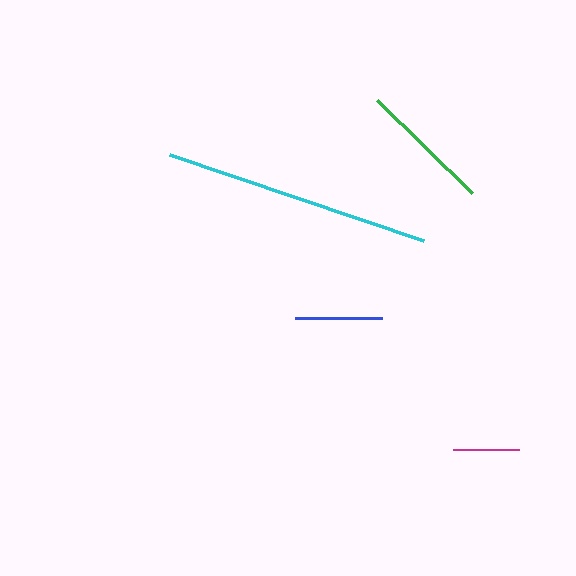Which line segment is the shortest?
The magenta line is the shortest at approximately 66 pixels.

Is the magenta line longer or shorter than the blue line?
The blue line is longer than the magenta line.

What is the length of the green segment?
The green segment is approximately 132 pixels long.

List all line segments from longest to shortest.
From longest to shortest: cyan, green, blue, magenta.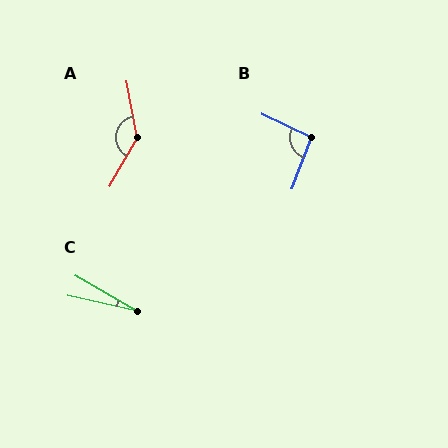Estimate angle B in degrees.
Approximately 95 degrees.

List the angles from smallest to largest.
C (17°), B (95°), A (140°).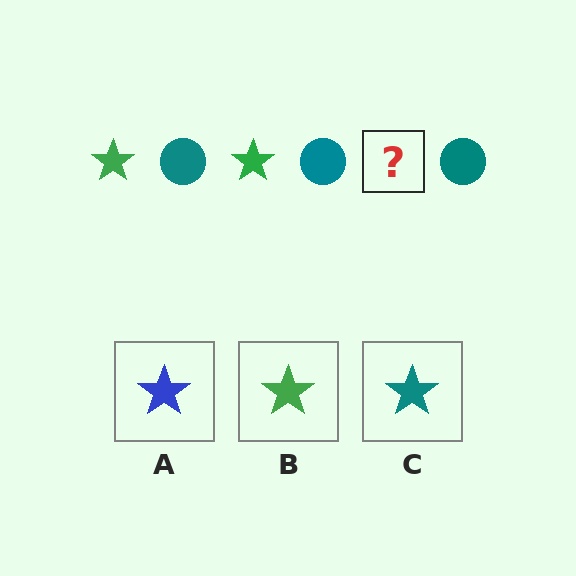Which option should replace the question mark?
Option B.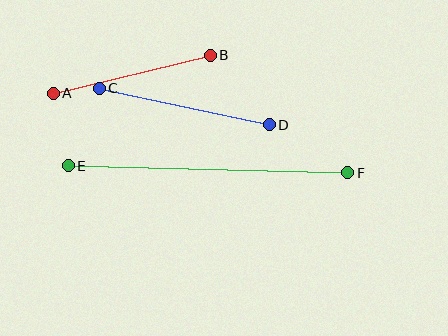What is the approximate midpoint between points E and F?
The midpoint is at approximately (208, 169) pixels.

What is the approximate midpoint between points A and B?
The midpoint is at approximately (132, 74) pixels.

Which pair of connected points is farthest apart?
Points E and F are farthest apart.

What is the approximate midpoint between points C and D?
The midpoint is at approximately (184, 107) pixels.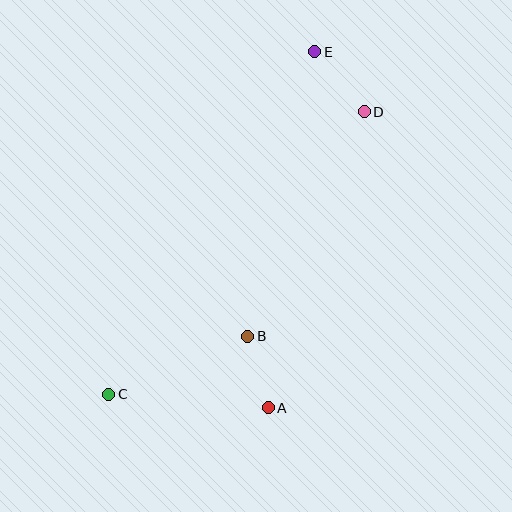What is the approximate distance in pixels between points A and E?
The distance between A and E is approximately 359 pixels.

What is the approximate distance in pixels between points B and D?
The distance between B and D is approximately 253 pixels.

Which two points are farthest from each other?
Points C and E are farthest from each other.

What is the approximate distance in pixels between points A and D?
The distance between A and D is approximately 311 pixels.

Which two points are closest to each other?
Points A and B are closest to each other.